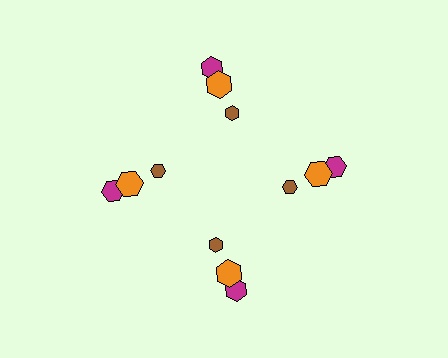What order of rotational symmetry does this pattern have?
This pattern has 4-fold rotational symmetry.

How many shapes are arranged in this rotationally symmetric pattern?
There are 12 shapes, arranged in 4 groups of 3.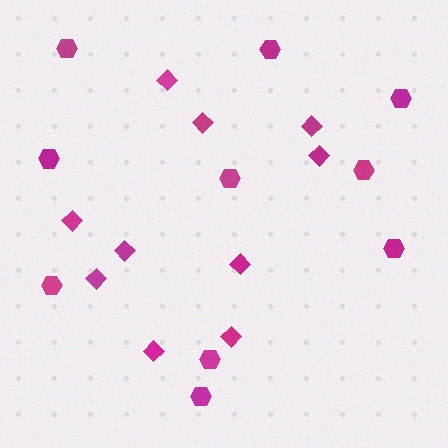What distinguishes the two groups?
There are 2 groups: one group of hexagons (10) and one group of diamonds (10).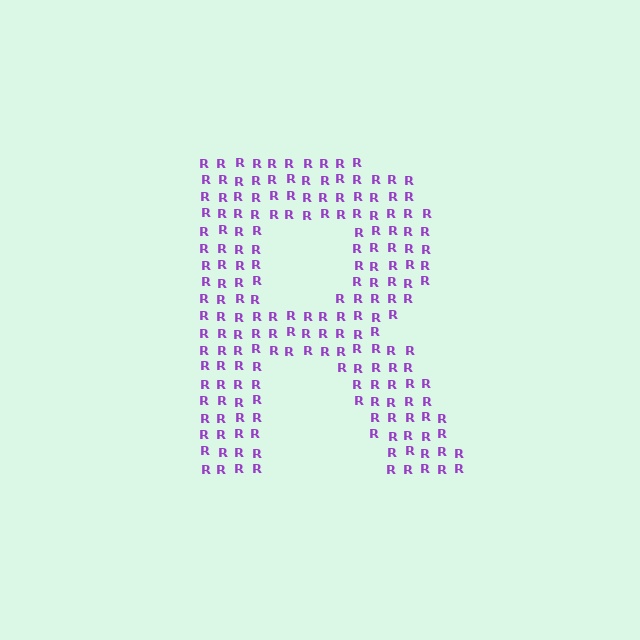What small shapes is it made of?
It is made of small letter R's.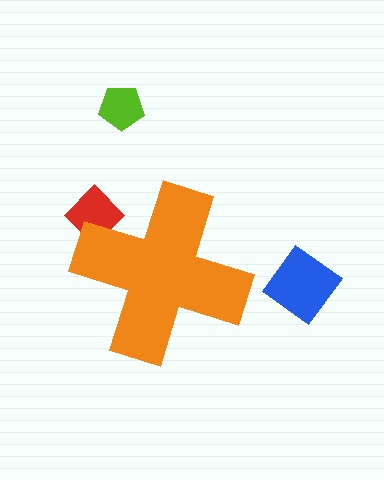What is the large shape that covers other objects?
An orange cross.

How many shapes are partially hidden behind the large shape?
1 shape is partially hidden.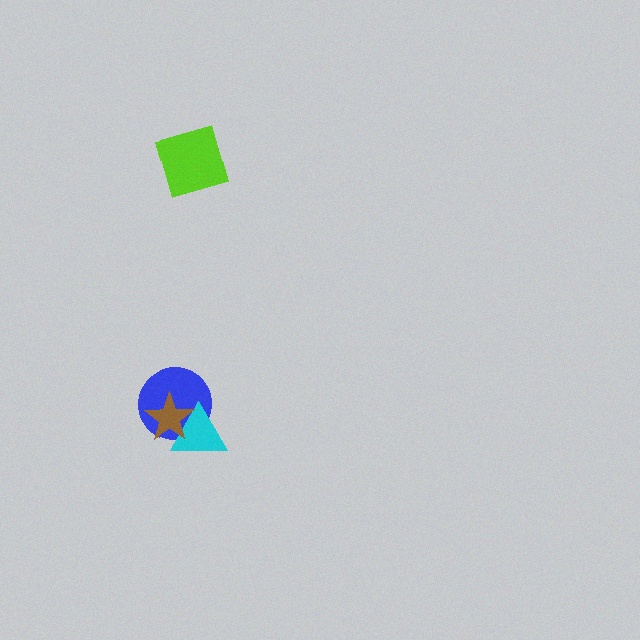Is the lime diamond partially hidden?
No, no other shape covers it.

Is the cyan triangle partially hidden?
Yes, it is partially covered by another shape.